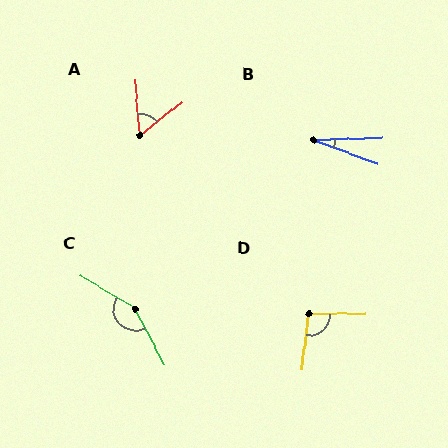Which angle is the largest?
C, at approximately 148 degrees.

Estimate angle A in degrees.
Approximately 57 degrees.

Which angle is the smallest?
B, at approximately 22 degrees.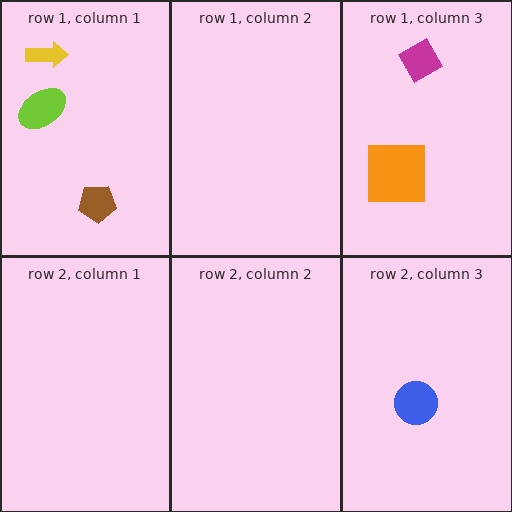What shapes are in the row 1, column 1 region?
The yellow arrow, the lime ellipse, the brown pentagon.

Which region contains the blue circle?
The row 2, column 3 region.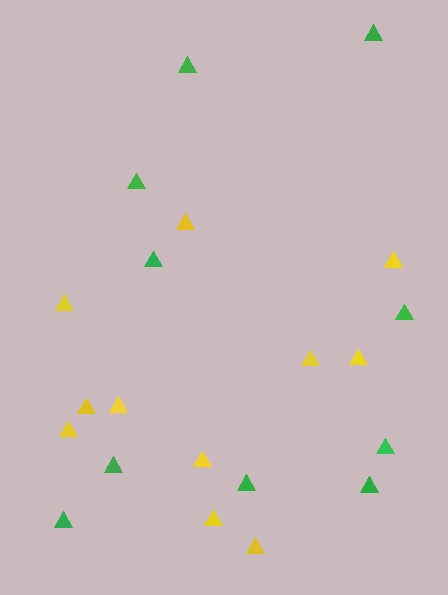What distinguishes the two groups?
There are 2 groups: one group of green triangles (10) and one group of yellow triangles (11).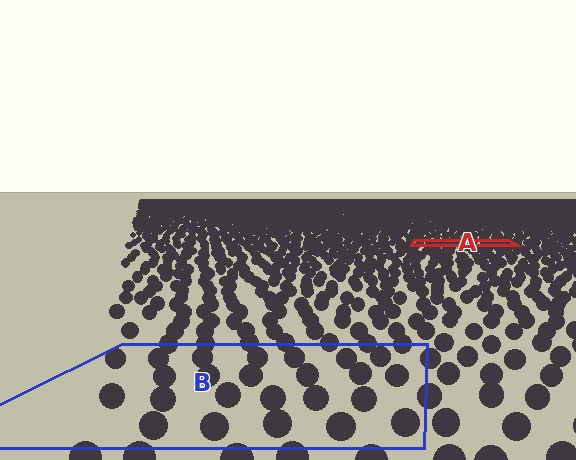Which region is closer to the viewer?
Region B is closer. The texture elements there are larger and more spread out.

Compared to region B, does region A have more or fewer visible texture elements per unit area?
Region A has more texture elements per unit area — they are packed more densely because it is farther away.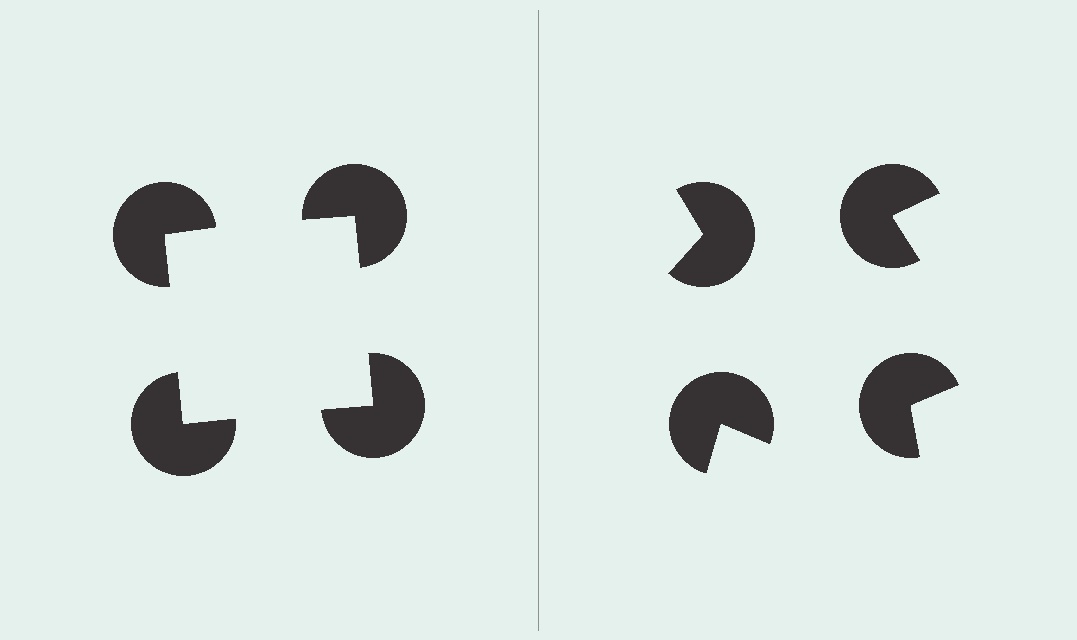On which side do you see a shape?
An illusory square appears on the left side. On the right side the wedge cuts are rotated, so no coherent shape forms.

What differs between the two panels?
The pac-man discs are positioned identically on both sides; only the wedge orientations differ. On the left they align to a square; on the right they are misaligned.